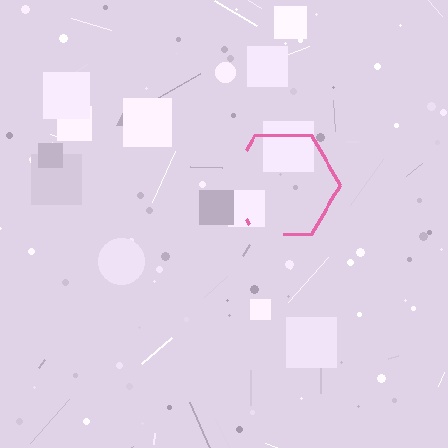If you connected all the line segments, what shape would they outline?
They would outline a hexagon.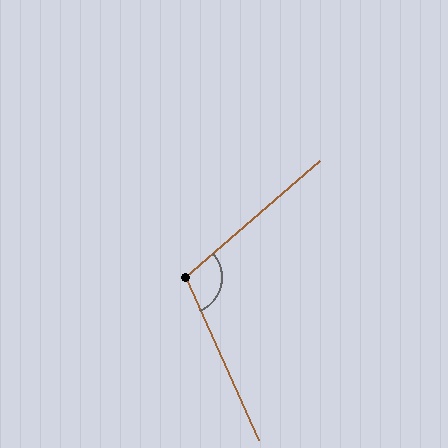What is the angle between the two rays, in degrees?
Approximately 107 degrees.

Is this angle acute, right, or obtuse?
It is obtuse.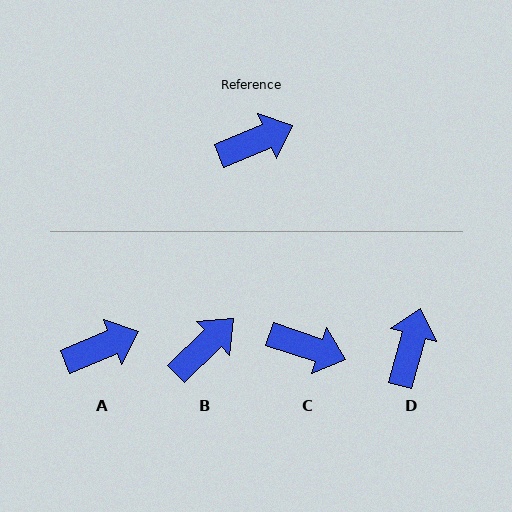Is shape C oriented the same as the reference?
No, it is off by about 41 degrees.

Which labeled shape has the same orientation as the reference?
A.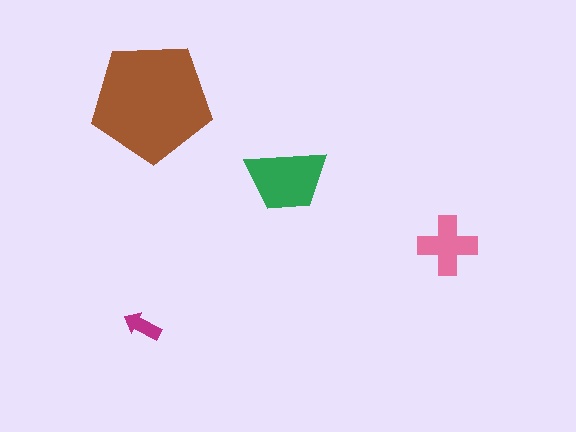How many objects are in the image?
There are 4 objects in the image.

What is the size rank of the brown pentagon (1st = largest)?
1st.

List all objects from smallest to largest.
The magenta arrow, the pink cross, the green trapezoid, the brown pentagon.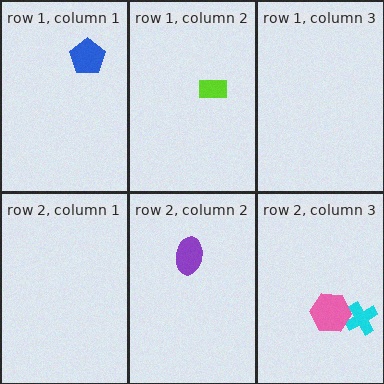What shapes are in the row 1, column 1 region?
The blue pentagon.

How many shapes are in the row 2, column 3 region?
2.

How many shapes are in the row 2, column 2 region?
1.